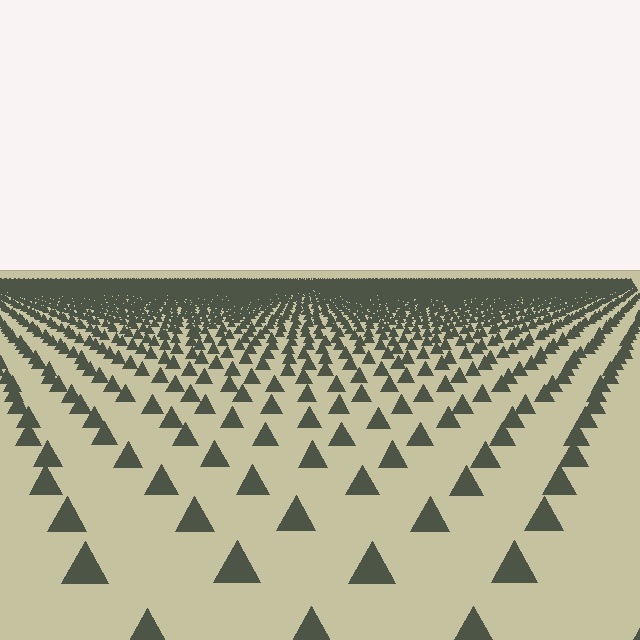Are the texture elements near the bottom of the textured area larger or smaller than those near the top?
Larger. Near the bottom, elements are closer to the viewer and appear at a bigger on-screen size.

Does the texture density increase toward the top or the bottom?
Density increases toward the top.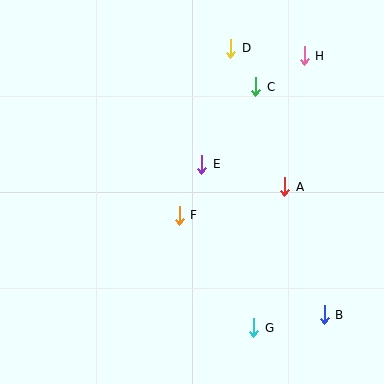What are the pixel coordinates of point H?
Point H is at (304, 56).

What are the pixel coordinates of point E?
Point E is at (202, 164).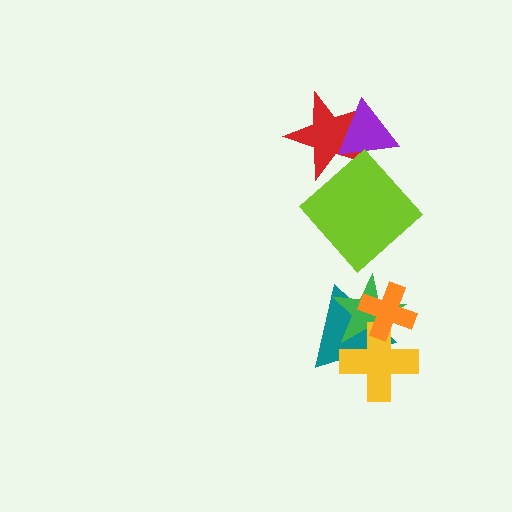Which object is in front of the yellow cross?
The orange cross is in front of the yellow cross.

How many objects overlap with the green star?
3 objects overlap with the green star.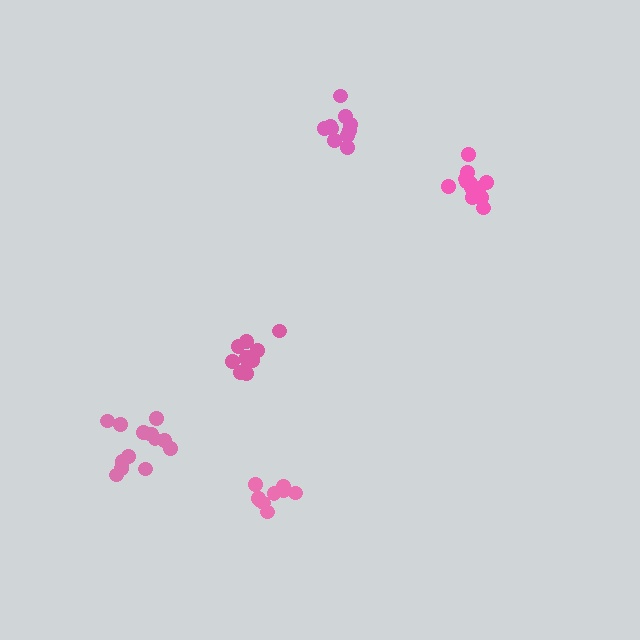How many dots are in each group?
Group 1: 13 dots, Group 2: 11 dots, Group 3: 9 dots, Group 4: 10 dots, Group 5: 13 dots (56 total).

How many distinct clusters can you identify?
There are 5 distinct clusters.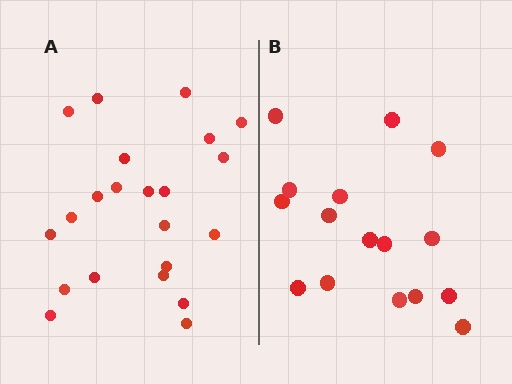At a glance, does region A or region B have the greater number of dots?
Region A (the left region) has more dots.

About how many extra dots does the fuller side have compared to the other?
Region A has about 6 more dots than region B.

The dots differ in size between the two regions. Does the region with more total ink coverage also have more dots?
No. Region B has more total ink coverage because its dots are larger, but region A actually contains more individual dots. Total area can be misleading — the number of items is what matters here.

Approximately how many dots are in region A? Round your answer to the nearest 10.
About 20 dots. (The exact count is 22, which rounds to 20.)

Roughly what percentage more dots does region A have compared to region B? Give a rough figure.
About 40% more.